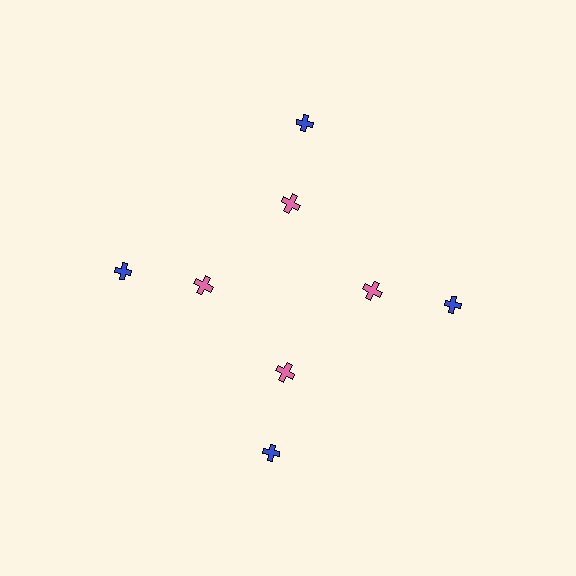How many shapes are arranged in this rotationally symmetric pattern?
There are 8 shapes, arranged in 4 groups of 2.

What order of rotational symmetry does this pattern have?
This pattern has 4-fold rotational symmetry.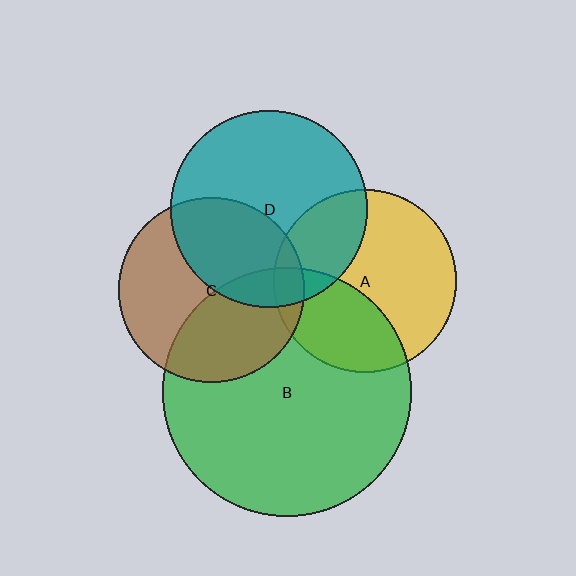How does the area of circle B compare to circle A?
Approximately 1.8 times.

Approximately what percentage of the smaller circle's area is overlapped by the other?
Approximately 10%.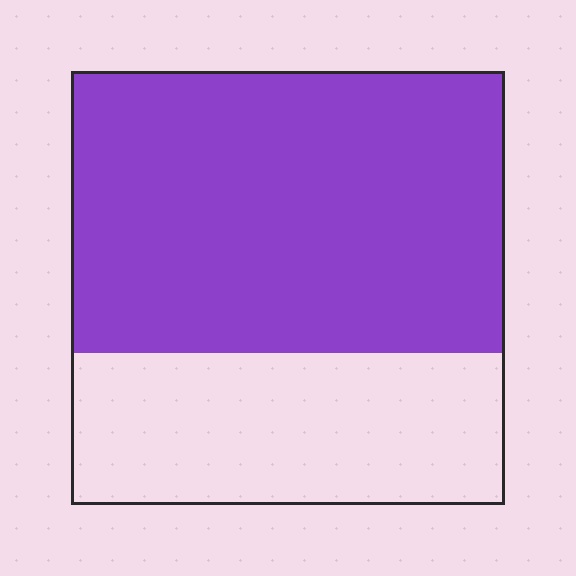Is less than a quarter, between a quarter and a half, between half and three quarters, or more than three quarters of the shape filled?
Between half and three quarters.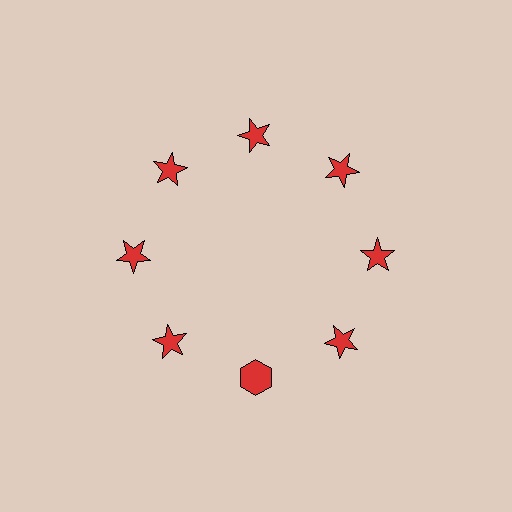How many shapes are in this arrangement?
There are 8 shapes arranged in a ring pattern.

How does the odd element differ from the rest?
It has a different shape: hexagon instead of star.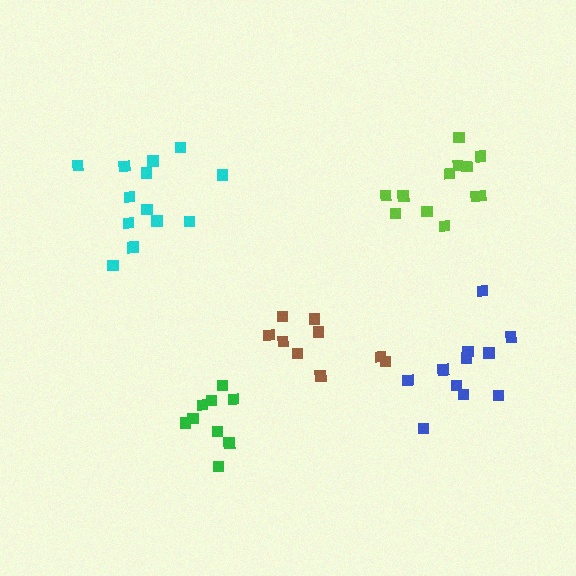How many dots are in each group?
Group 1: 9 dots, Group 2: 13 dots, Group 3: 9 dots, Group 4: 11 dots, Group 5: 12 dots (54 total).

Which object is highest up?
The lime cluster is topmost.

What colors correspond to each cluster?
The clusters are colored: brown, cyan, green, blue, lime.